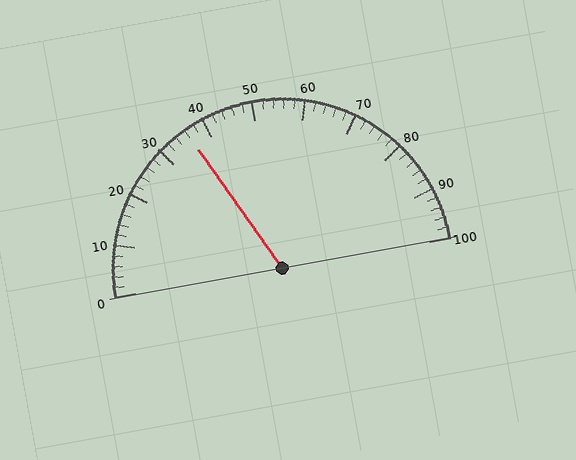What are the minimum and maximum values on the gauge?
The gauge ranges from 0 to 100.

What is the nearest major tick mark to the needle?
The nearest major tick mark is 40.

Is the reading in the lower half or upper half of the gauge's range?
The reading is in the lower half of the range (0 to 100).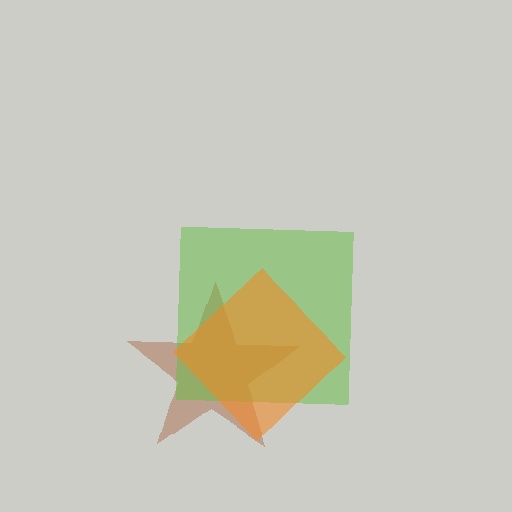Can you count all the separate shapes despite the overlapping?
Yes, there are 3 separate shapes.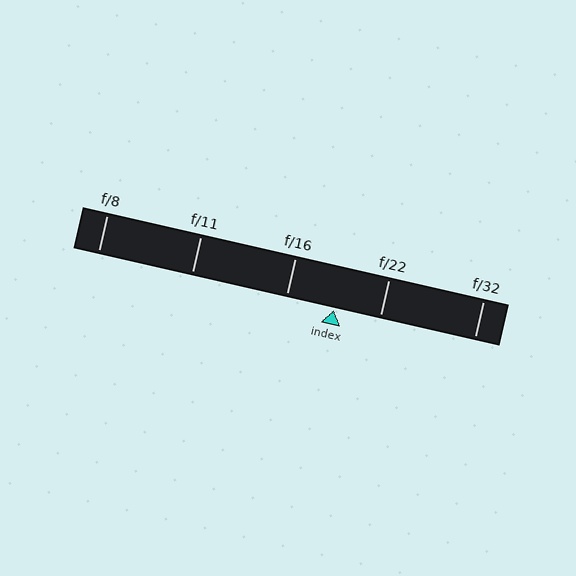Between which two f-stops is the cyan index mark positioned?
The index mark is between f/16 and f/22.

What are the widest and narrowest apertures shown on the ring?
The widest aperture shown is f/8 and the narrowest is f/32.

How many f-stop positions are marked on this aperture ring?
There are 5 f-stop positions marked.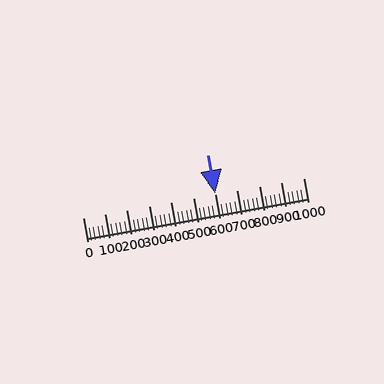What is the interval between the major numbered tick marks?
The major tick marks are spaced 100 units apart.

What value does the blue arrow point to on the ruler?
The blue arrow points to approximately 600.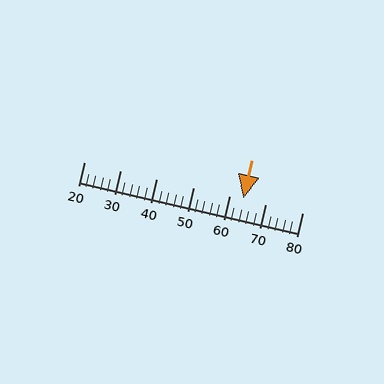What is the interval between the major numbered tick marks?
The major tick marks are spaced 10 units apart.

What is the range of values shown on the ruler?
The ruler shows values from 20 to 80.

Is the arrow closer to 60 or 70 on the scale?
The arrow is closer to 60.